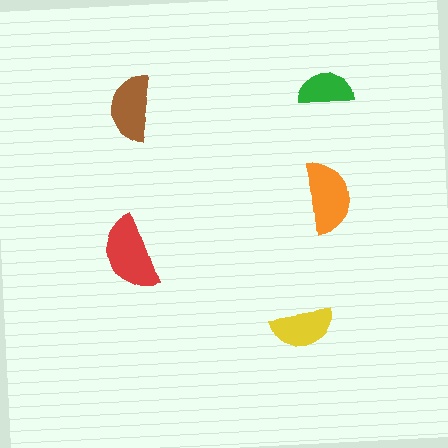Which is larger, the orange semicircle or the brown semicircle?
The orange one.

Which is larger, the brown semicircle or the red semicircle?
The red one.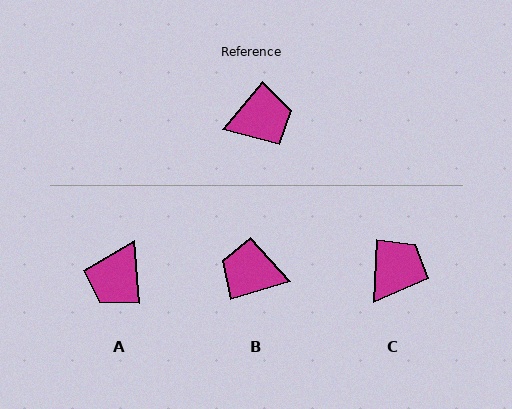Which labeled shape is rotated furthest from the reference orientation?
B, about 148 degrees away.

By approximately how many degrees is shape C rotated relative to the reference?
Approximately 39 degrees counter-clockwise.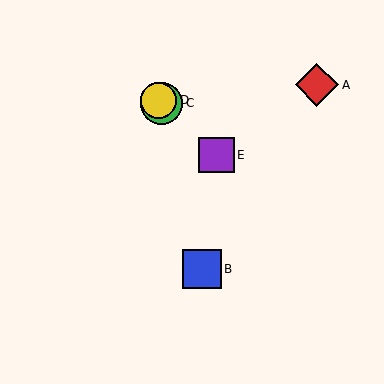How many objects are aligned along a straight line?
3 objects (C, D, E) are aligned along a straight line.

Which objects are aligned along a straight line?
Objects C, D, E are aligned along a straight line.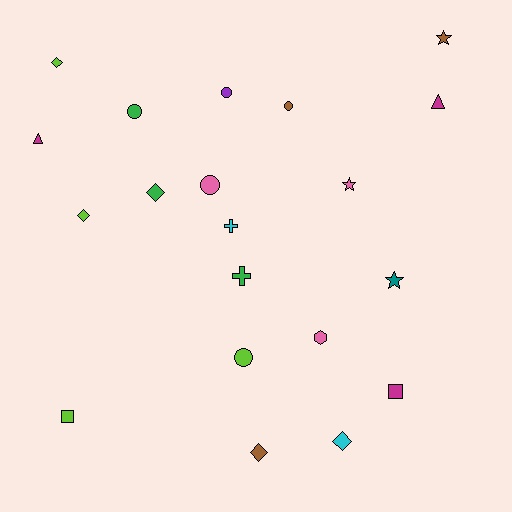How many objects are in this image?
There are 20 objects.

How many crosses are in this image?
There are 2 crosses.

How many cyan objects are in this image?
There are 2 cyan objects.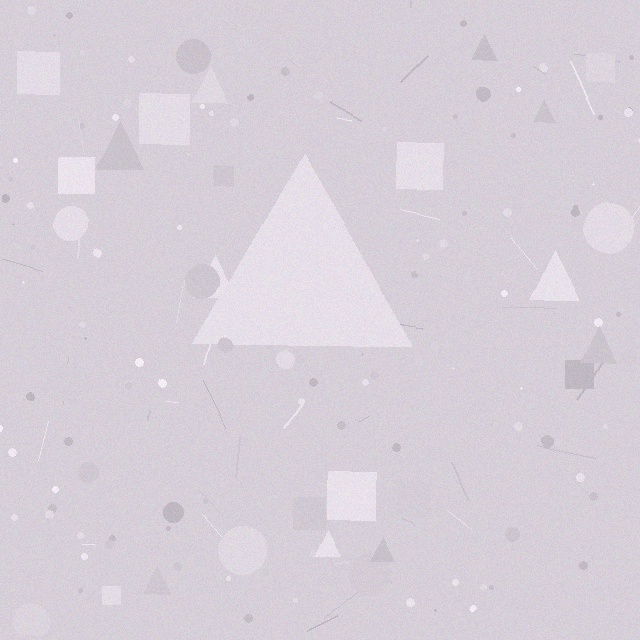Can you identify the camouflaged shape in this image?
The camouflaged shape is a triangle.